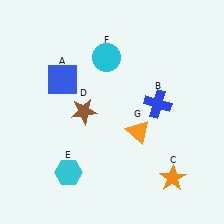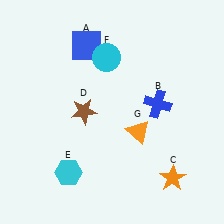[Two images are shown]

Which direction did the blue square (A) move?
The blue square (A) moved up.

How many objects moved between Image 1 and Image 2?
1 object moved between the two images.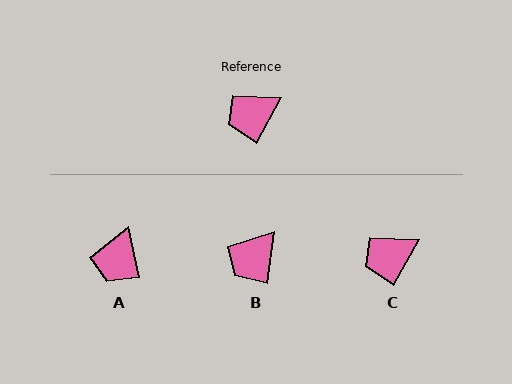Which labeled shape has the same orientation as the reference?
C.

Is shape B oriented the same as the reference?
No, it is off by about 21 degrees.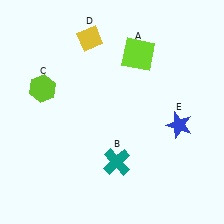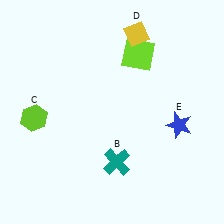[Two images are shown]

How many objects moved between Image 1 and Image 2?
2 objects moved between the two images.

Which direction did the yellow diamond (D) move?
The yellow diamond (D) moved right.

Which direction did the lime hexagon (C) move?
The lime hexagon (C) moved down.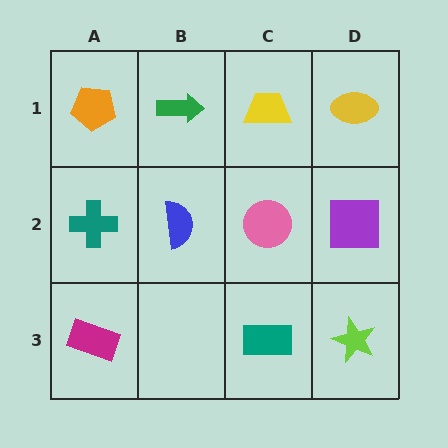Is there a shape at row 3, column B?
No, that cell is empty.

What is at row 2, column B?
A blue semicircle.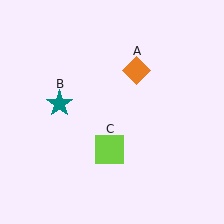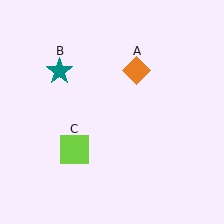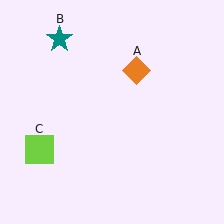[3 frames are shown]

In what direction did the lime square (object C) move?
The lime square (object C) moved left.